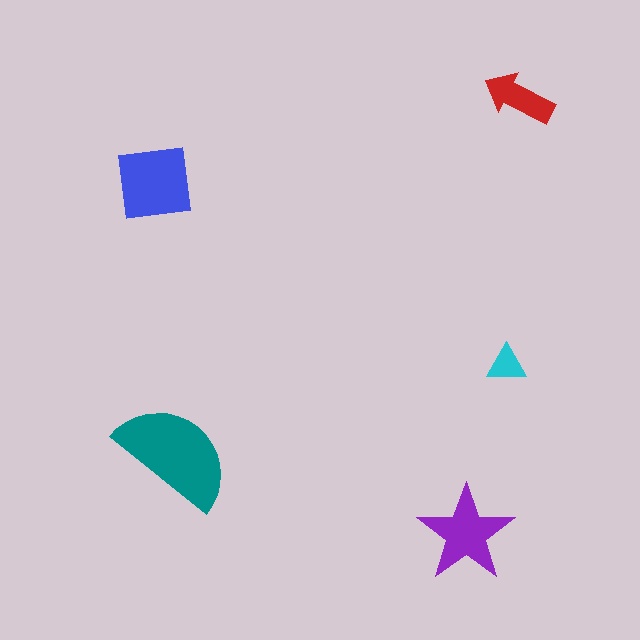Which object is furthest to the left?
The blue square is leftmost.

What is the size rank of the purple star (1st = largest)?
3rd.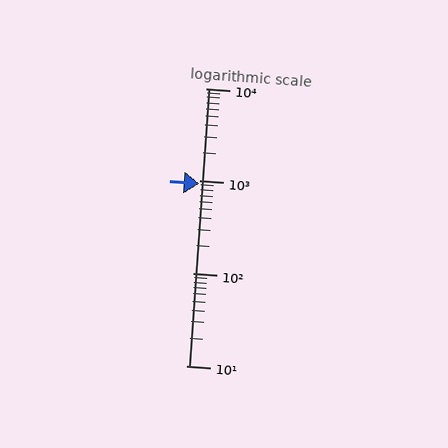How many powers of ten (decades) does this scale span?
The scale spans 3 decades, from 10 to 10000.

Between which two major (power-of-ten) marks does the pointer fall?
The pointer is between 100 and 1000.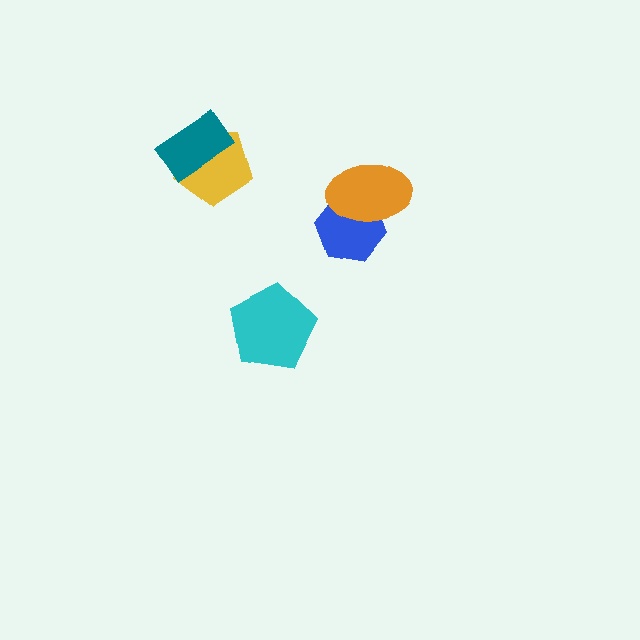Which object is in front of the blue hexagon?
The orange ellipse is in front of the blue hexagon.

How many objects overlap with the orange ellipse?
1 object overlaps with the orange ellipse.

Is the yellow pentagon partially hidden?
Yes, it is partially covered by another shape.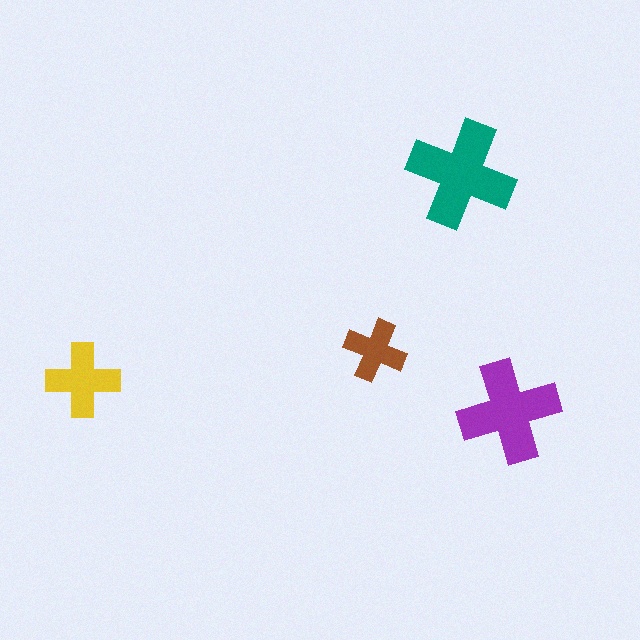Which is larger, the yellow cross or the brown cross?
The yellow one.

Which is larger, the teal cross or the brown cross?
The teal one.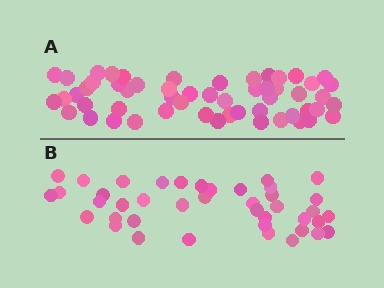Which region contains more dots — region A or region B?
Region A (the top region) has more dots.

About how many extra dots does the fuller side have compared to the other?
Region A has approximately 15 more dots than region B.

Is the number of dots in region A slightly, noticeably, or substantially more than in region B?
Region A has noticeably more, but not dramatically so. The ratio is roughly 1.3 to 1.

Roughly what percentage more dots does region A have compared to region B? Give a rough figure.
About 35% more.